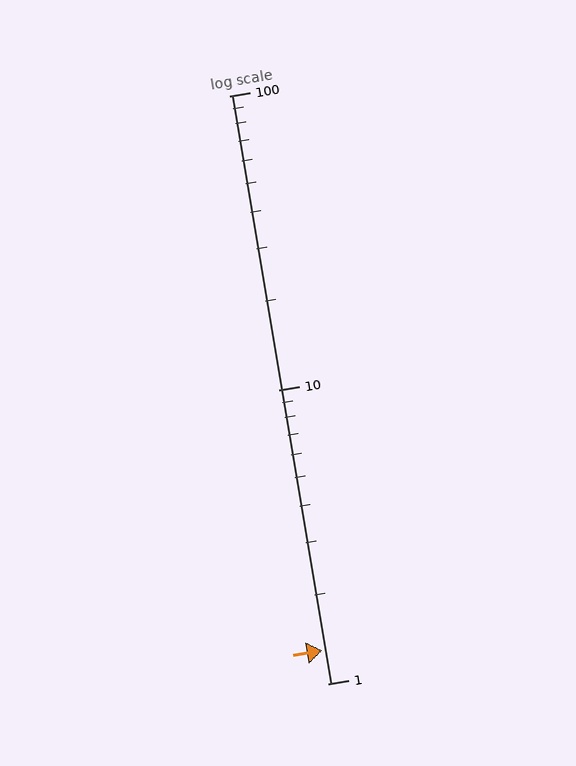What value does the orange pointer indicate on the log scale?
The pointer indicates approximately 1.3.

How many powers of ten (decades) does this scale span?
The scale spans 2 decades, from 1 to 100.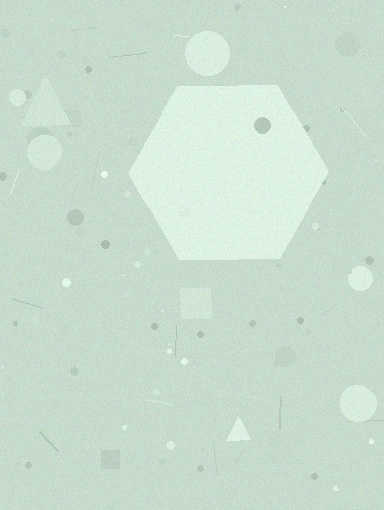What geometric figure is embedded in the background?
A hexagon is embedded in the background.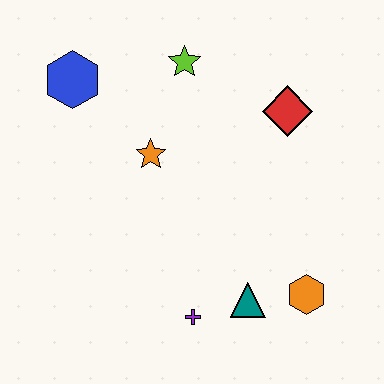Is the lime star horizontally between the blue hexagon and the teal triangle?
Yes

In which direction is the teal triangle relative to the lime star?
The teal triangle is below the lime star.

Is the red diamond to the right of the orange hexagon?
No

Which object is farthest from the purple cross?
The blue hexagon is farthest from the purple cross.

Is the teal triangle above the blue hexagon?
No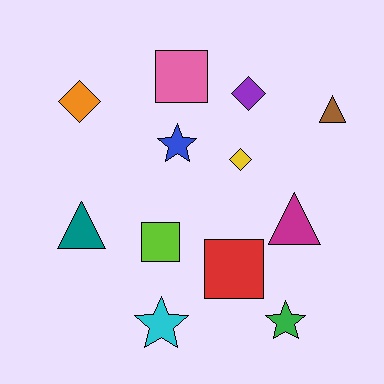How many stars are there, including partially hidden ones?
There are 3 stars.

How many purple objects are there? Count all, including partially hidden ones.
There is 1 purple object.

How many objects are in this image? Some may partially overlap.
There are 12 objects.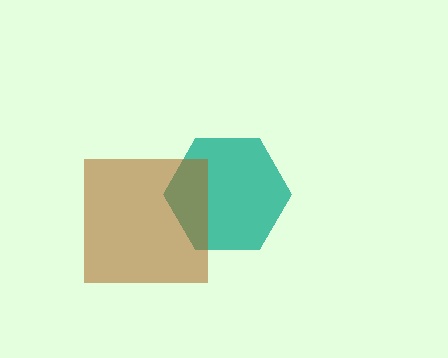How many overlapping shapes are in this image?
There are 2 overlapping shapes in the image.